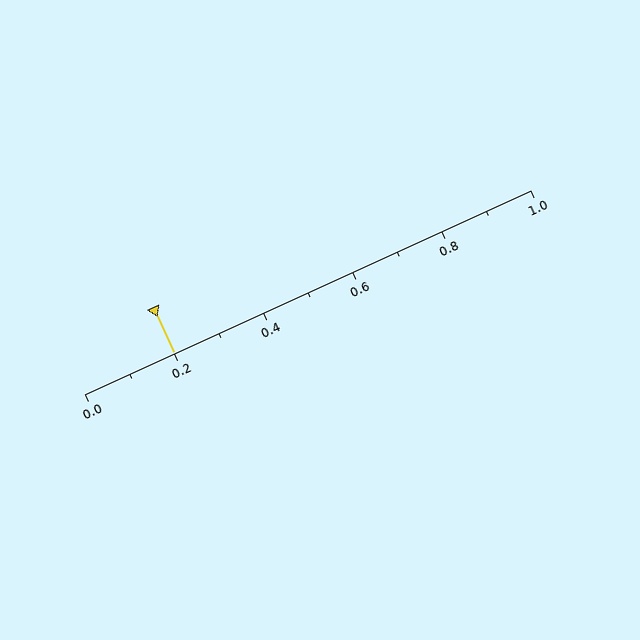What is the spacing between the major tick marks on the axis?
The major ticks are spaced 0.2 apart.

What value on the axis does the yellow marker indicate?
The marker indicates approximately 0.2.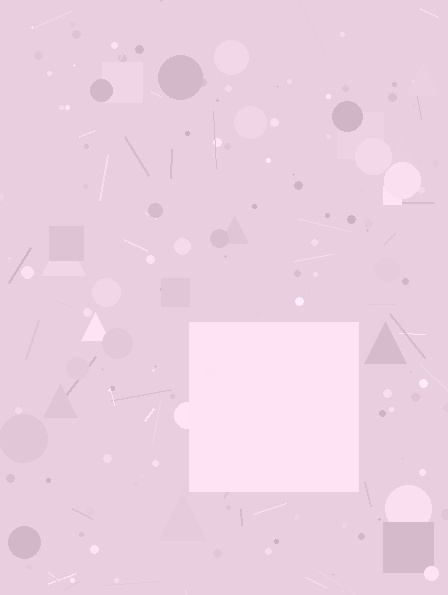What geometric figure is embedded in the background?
A square is embedded in the background.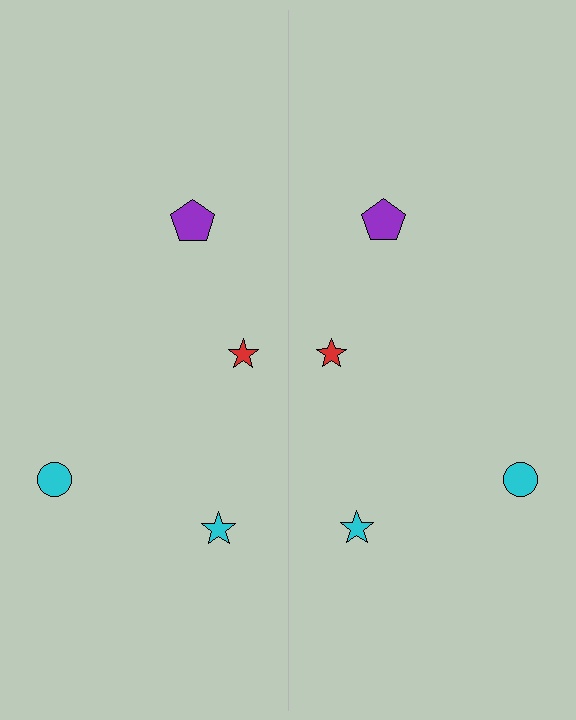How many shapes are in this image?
There are 8 shapes in this image.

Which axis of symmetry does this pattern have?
The pattern has a vertical axis of symmetry running through the center of the image.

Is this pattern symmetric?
Yes, this pattern has bilateral (reflection) symmetry.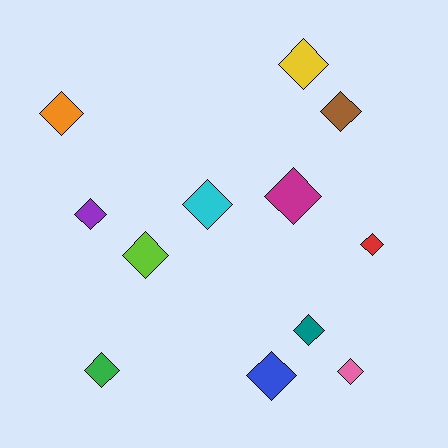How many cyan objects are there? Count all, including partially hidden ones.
There is 1 cyan object.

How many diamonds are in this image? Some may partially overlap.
There are 12 diamonds.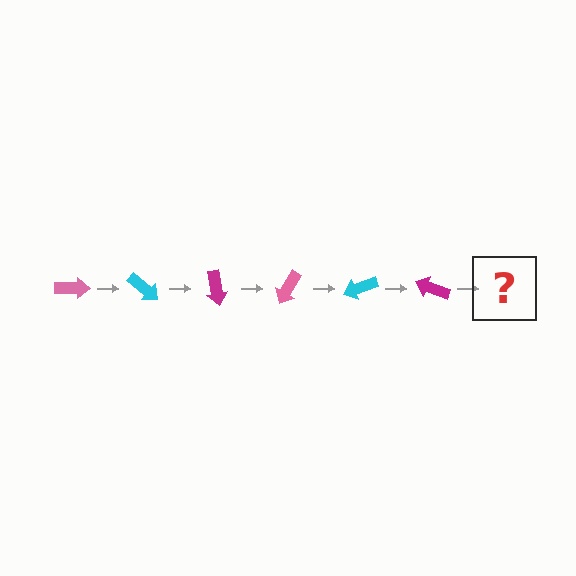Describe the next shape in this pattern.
It should be a pink arrow, rotated 240 degrees from the start.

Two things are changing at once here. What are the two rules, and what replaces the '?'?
The two rules are that it rotates 40 degrees each step and the color cycles through pink, cyan, and magenta. The '?' should be a pink arrow, rotated 240 degrees from the start.